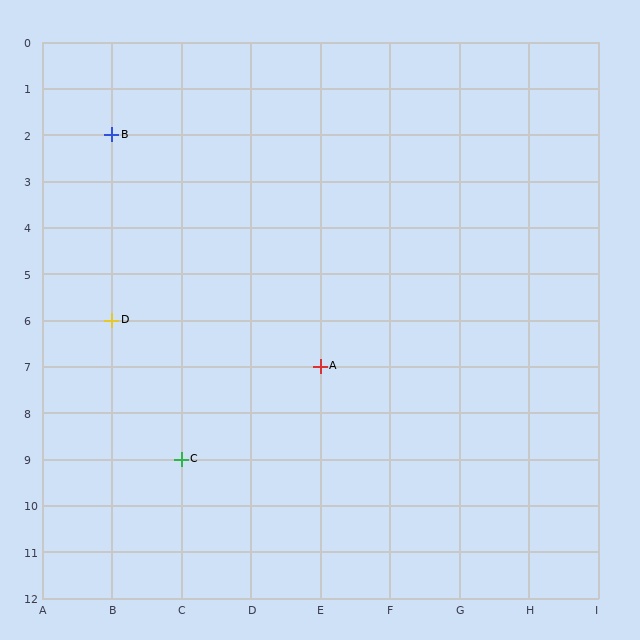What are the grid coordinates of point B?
Point B is at grid coordinates (B, 2).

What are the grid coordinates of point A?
Point A is at grid coordinates (E, 7).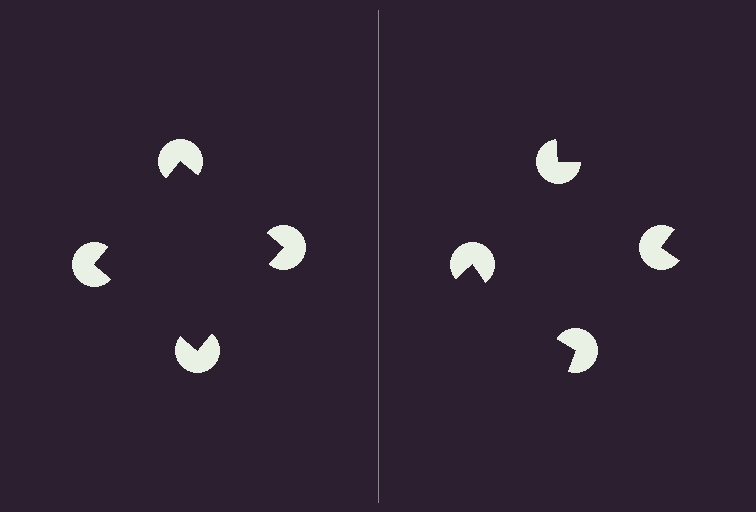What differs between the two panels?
The pac-man discs are positioned identically on both sides; only the wedge orientations differ. On the left they align to a square; on the right they are misaligned.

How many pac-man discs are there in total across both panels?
8 — 4 on each side.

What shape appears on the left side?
An illusory square.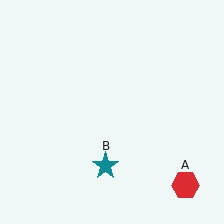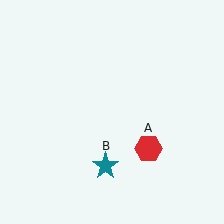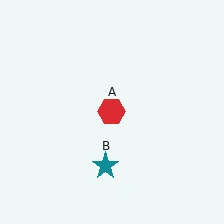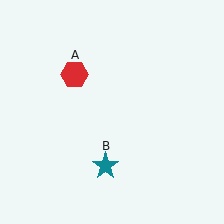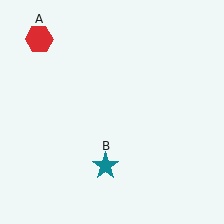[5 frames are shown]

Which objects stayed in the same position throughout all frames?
Teal star (object B) remained stationary.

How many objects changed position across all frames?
1 object changed position: red hexagon (object A).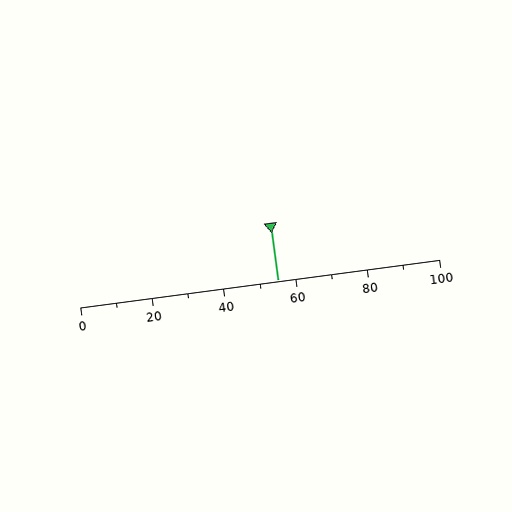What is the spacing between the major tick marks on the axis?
The major ticks are spaced 20 apart.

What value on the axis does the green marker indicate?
The marker indicates approximately 55.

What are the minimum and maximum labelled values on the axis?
The axis runs from 0 to 100.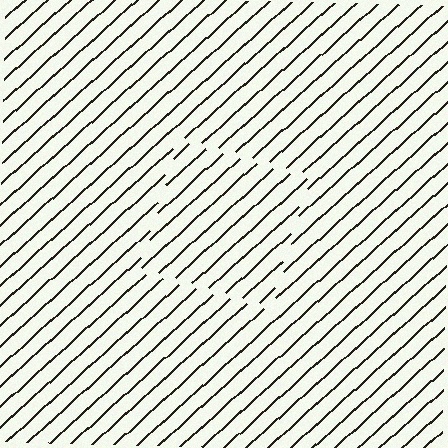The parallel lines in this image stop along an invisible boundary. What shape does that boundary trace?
An illusory square. The interior of the shape contains the same grating, shifted by half a period — the contour is defined by the phase discontinuity where line-ends from the inner and outer gratings abut.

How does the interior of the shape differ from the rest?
The interior of the shape contains the same grating, shifted by half a period — the contour is defined by the phase discontinuity where line-ends from the inner and outer gratings abut.